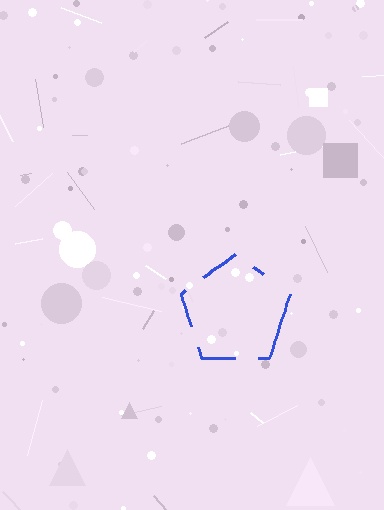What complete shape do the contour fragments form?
The contour fragments form a pentagon.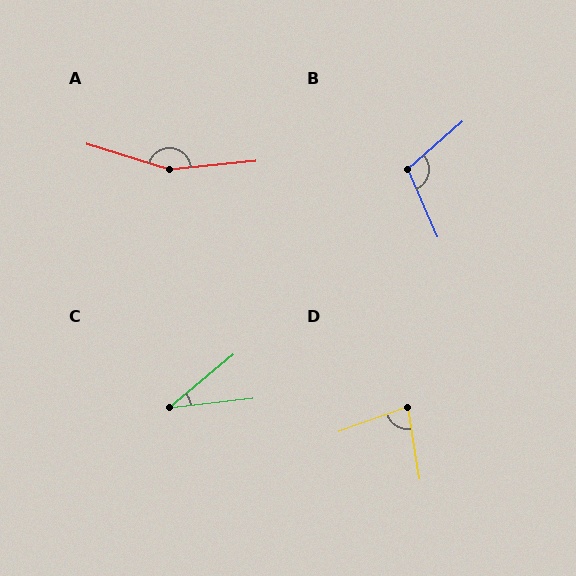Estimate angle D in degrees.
Approximately 80 degrees.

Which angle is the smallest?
C, at approximately 33 degrees.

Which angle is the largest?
A, at approximately 157 degrees.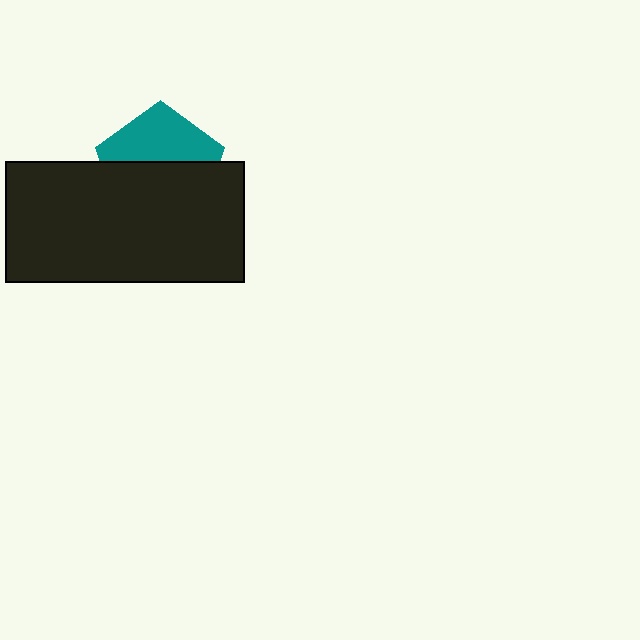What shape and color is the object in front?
The object in front is a black rectangle.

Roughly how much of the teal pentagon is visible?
A small part of it is visible (roughly 44%).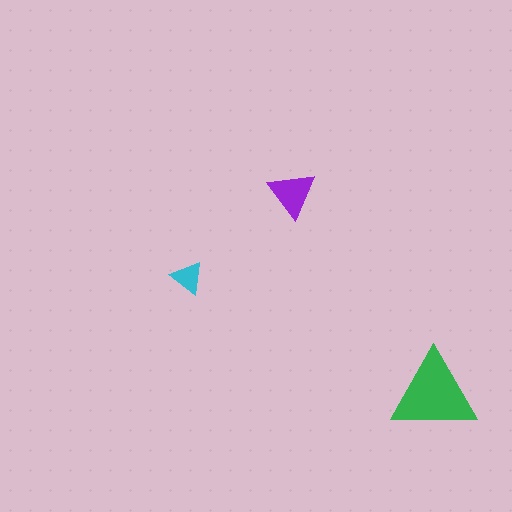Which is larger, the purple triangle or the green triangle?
The green one.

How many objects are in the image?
There are 3 objects in the image.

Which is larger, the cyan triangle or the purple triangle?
The purple one.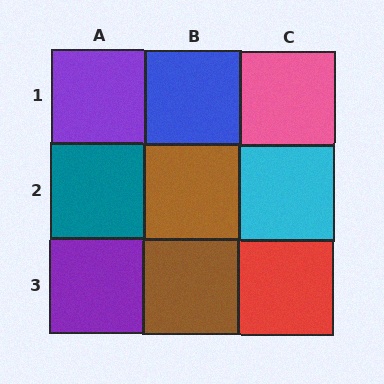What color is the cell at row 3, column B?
Brown.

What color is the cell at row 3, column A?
Purple.